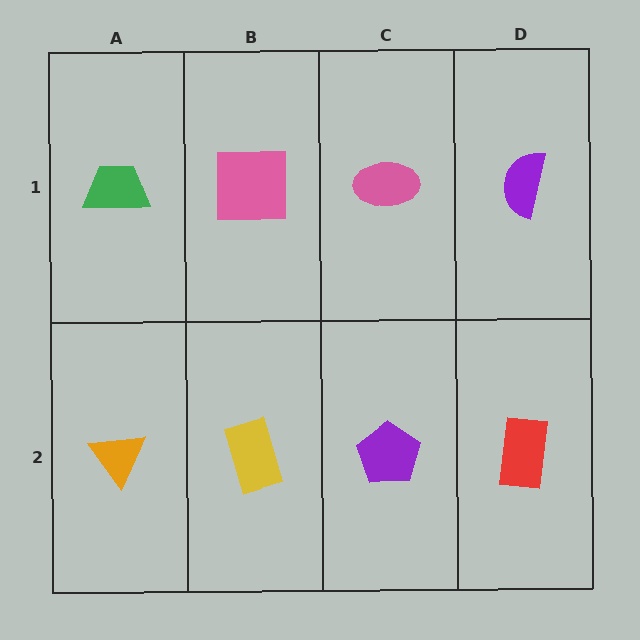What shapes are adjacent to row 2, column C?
A pink ellipse (row 1, column C), a yellow rectangle (row 2, column B), a red rectangle (row 2, column D).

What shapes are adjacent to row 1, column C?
A purple pentagon (row 2, column C), a pink square (row 1, column B), a purple semicircle (row 1, column D).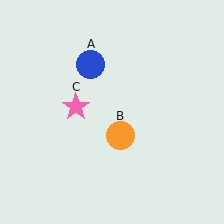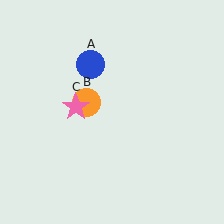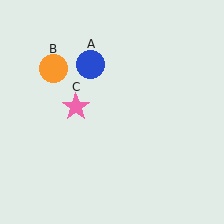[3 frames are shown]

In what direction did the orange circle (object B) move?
The orange circle (object B) moved up and to the left.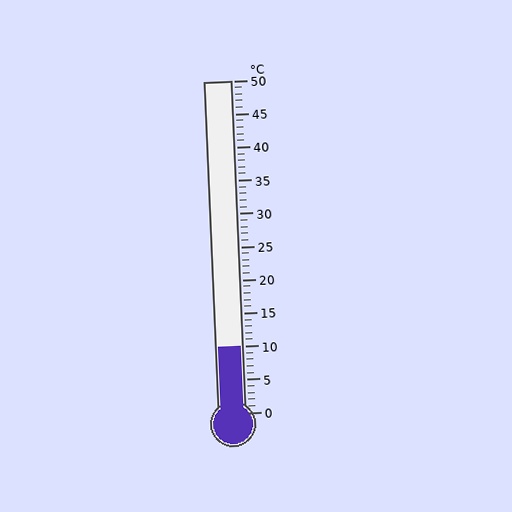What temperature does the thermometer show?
The thermometer shows approximately 10°C.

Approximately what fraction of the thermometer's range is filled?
The thermometer is filled to approximately 20% of its range.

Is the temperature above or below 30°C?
The temperature is below 30°C.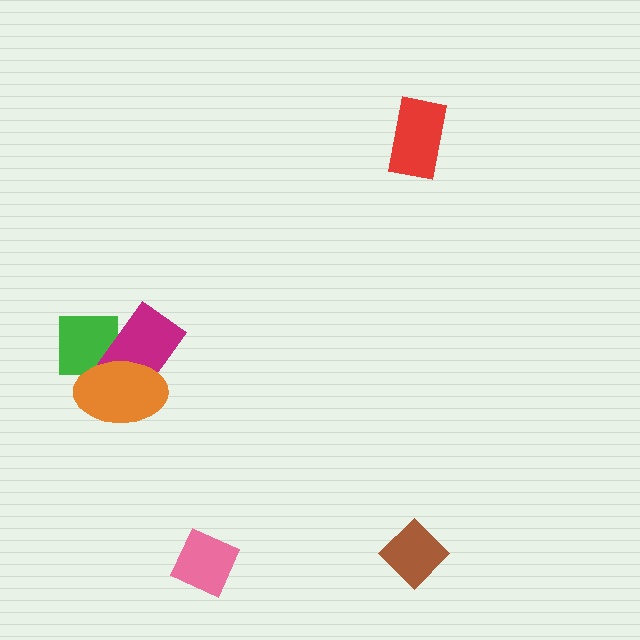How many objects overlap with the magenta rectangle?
2 objects overlap with the magenta rectangle.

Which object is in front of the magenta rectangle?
The orange ellipse is in front of the magenta rectangle.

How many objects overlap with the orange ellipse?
2 objects overlap with the orange ellipse.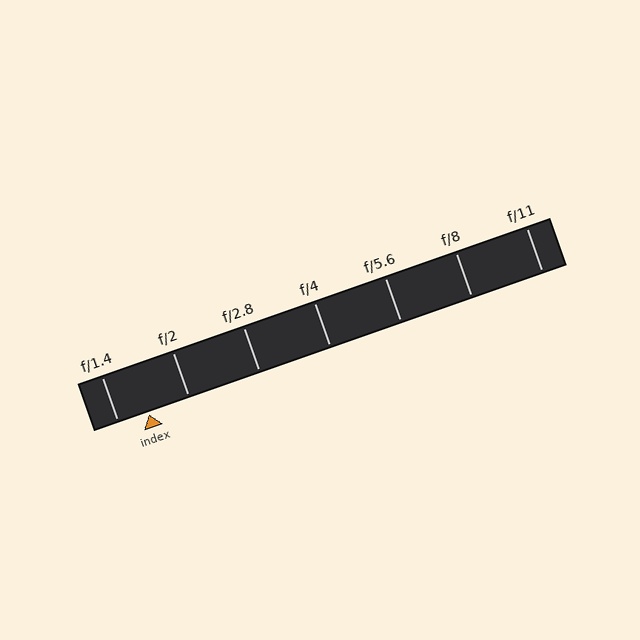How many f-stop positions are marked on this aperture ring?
There are 7 f-stop positions marked.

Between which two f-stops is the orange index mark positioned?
The index mark is between f/1.4 and f/2.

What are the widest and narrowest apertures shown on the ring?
The widest aperture shown is f/1.4 and the narrowest is f/11.